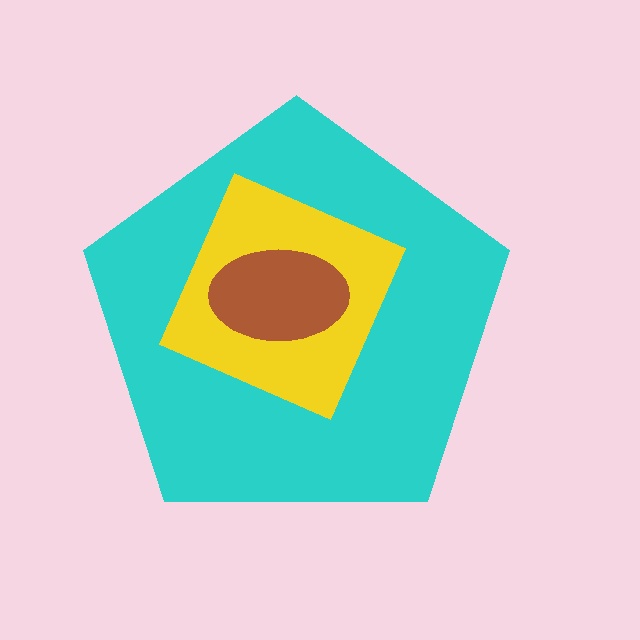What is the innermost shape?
The brown ellipse.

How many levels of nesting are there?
3.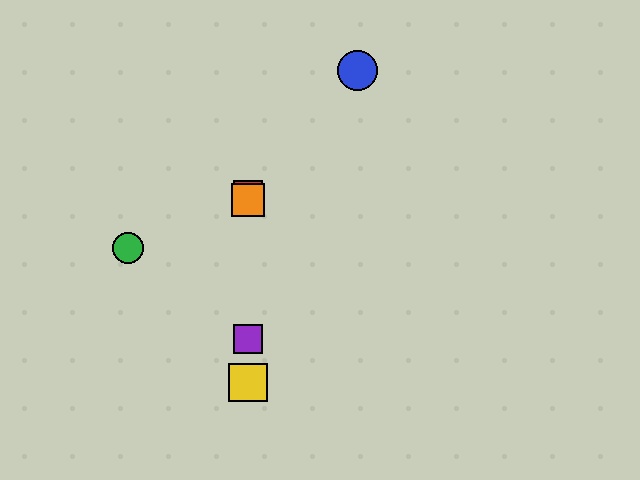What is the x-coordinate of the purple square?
The purple square is at x≈248.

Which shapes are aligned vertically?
The red square, the yellow square, the purple square, the orange square are aligned vertically.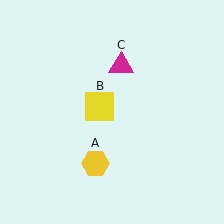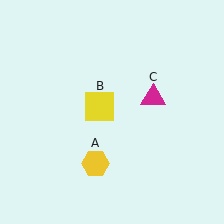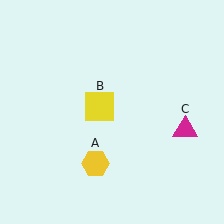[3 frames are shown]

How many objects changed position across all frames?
1 object changed position: magenta triangle (object C).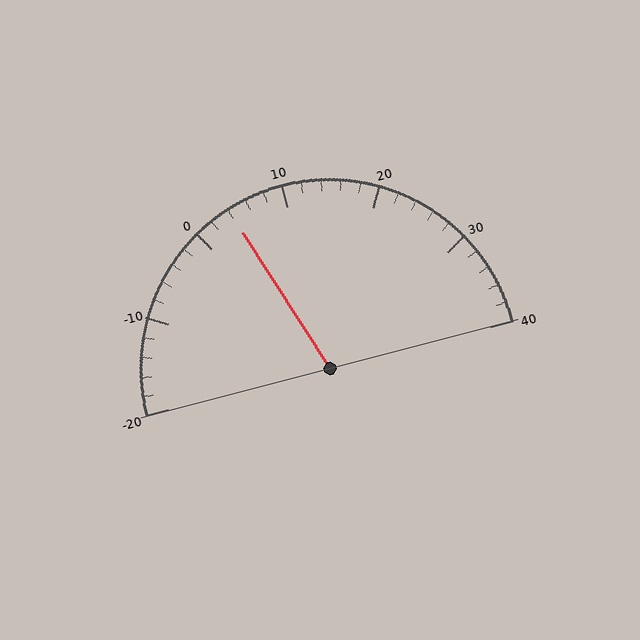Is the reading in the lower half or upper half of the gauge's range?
The reading is in the lower half of the range (-20 to 40).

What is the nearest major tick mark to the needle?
The nearest major tick mark is 0.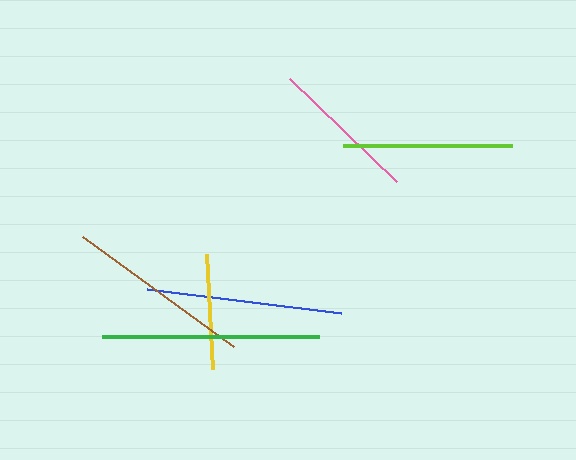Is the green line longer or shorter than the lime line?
The green line is longer than the lime line.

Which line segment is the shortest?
The yellow line is the shortest at approximately 115 pixels.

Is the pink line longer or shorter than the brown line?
The brown line is longer than the pink line.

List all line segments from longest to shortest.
From longest to shortest: green, blue, brown, lime, pink, yellow.